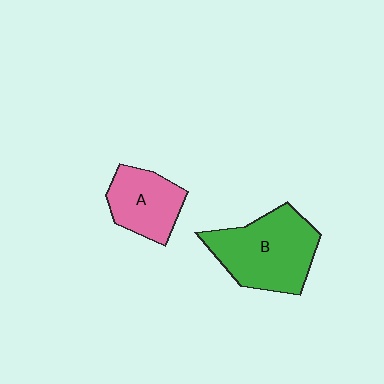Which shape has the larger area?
Shape B (green).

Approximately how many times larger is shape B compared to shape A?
Approximately 1.6 times.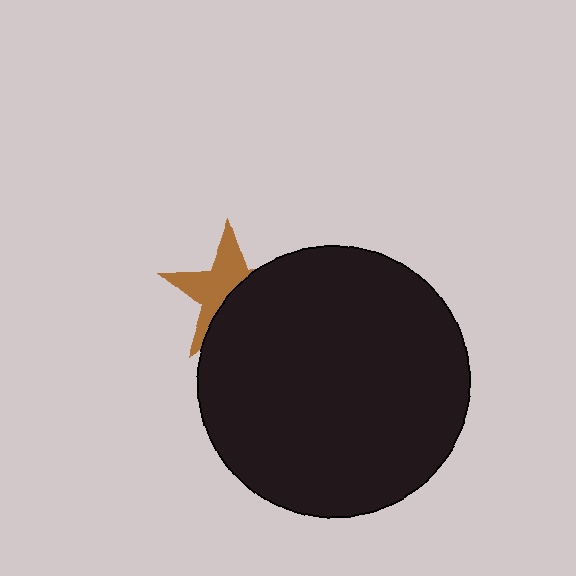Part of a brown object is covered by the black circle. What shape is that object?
It is a star.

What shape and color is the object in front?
The object in front is a black circle.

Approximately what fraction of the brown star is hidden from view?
Roughly 49% of the brown star is hidden behind the black circle.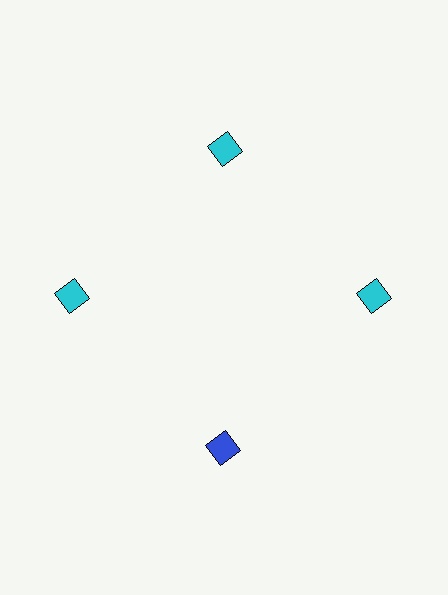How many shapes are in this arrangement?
There are 4 shapes arranged in a ring pattern.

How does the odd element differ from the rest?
It has a different color: blue instead of cyan.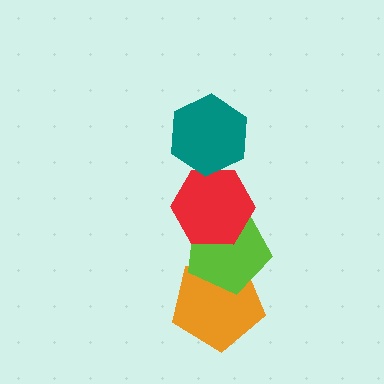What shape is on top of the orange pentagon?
The lime pentagon is on top of the orange pentagon.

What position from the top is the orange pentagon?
The orange pentagon is 4th from the top.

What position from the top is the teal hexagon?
The teal hexagon is 1st from the top.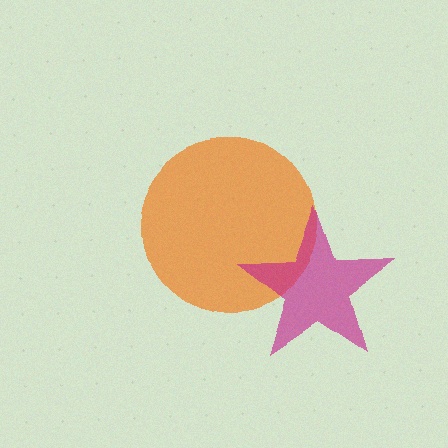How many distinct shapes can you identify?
There are 2 distinct shapes: an orange circle, a magenta star.